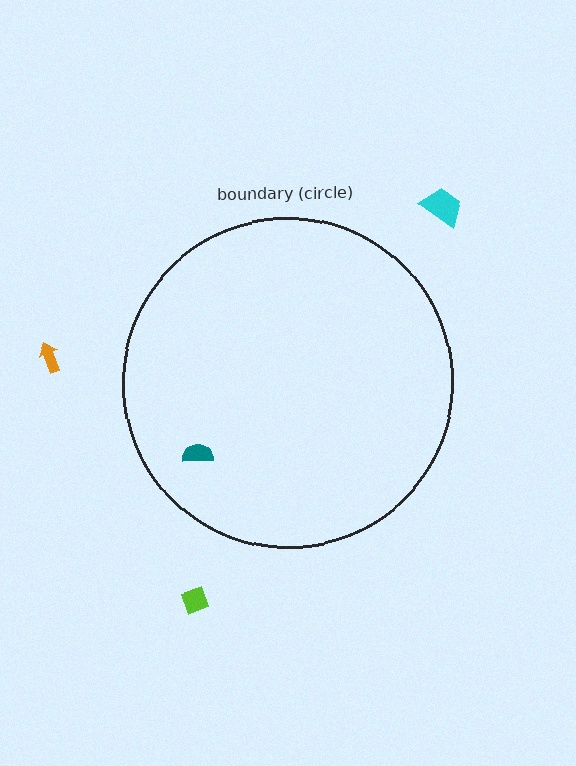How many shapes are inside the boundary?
1 inside, 3 outside.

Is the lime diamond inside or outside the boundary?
Outside.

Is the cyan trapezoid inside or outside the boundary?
Outside.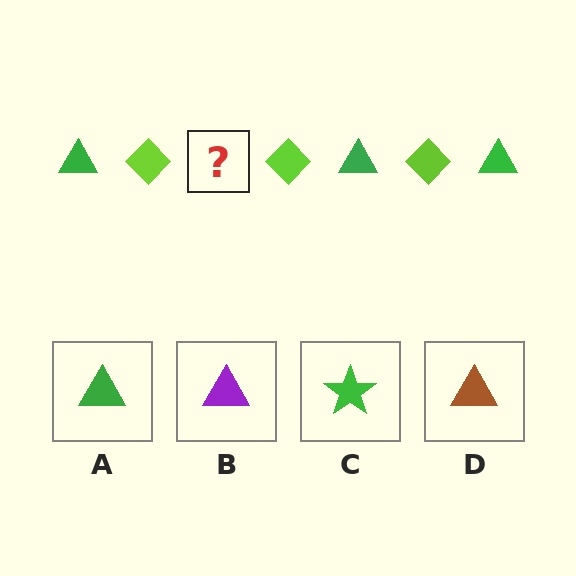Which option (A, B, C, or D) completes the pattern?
A.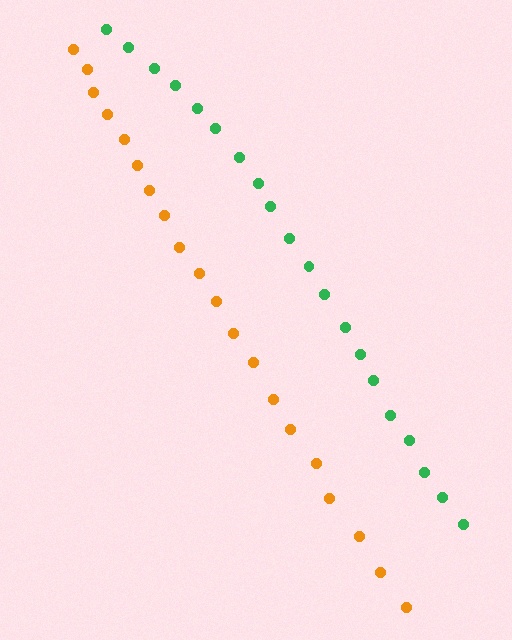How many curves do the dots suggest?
There are 2 distinct paths.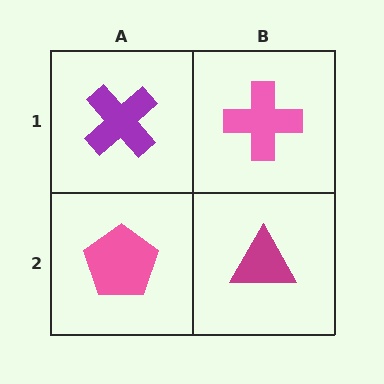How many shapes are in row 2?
2 shapes.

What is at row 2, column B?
A magenta triangle.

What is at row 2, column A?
A pink pentagon.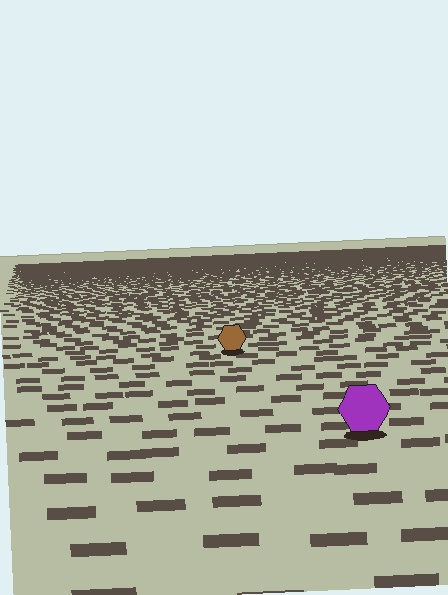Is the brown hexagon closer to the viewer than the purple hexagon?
No. The purple hexagon is closer — you can tell from the texture gradient: the ground texture is coarser near it.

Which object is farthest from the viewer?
The brown hexagon is farthest from the viewer. It appears smaller and the ground texture around it is denser.